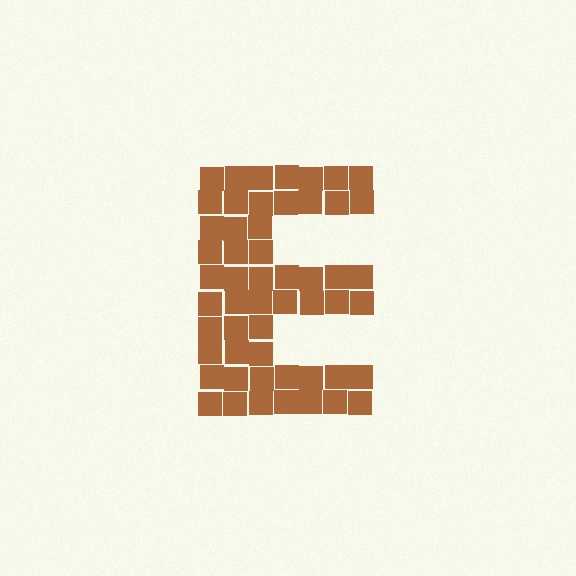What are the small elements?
The small elements are squares.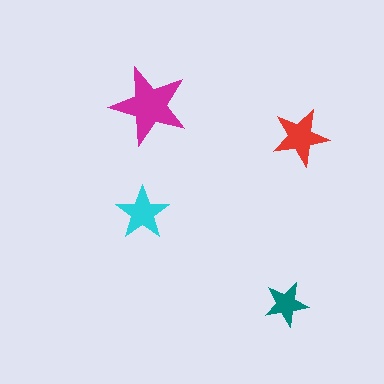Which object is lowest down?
The teal star is bottommost.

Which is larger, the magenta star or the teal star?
The magenta one.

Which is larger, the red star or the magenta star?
The magenta one.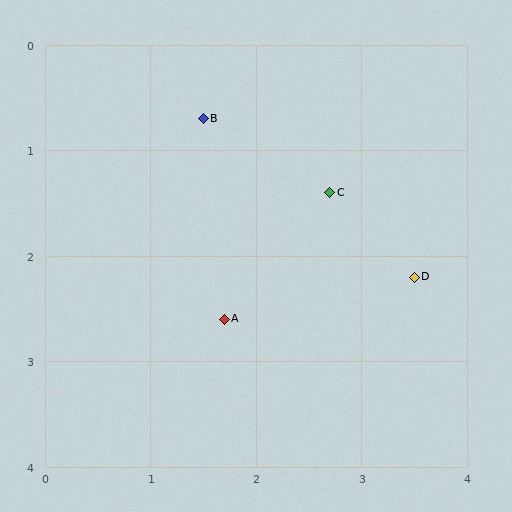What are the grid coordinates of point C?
Point C is at approximately (2.7, 1.4).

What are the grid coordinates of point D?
Point D is at approximately (3.5, 2.2).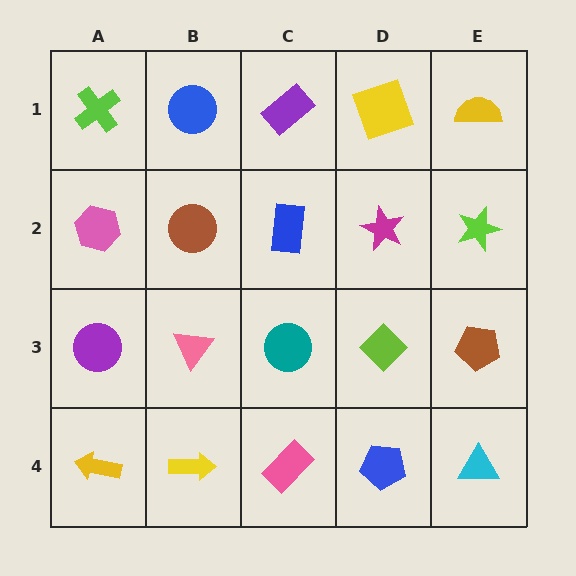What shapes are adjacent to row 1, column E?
A lime star (row 2, column E), a yellow square (row 1, column D).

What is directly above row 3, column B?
A brown circle.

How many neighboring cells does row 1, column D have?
3.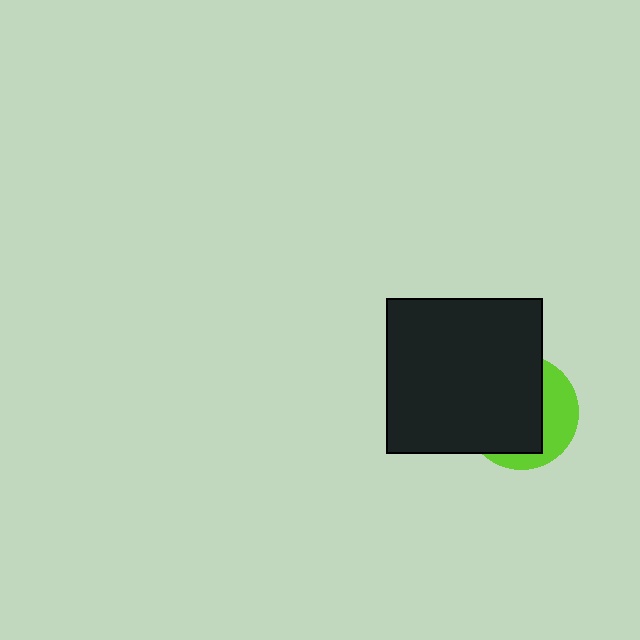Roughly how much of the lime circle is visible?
A small part of it is visible (roughly 34%).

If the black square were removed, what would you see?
You would see the complete lime circle.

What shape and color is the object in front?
The object in front is a black square.